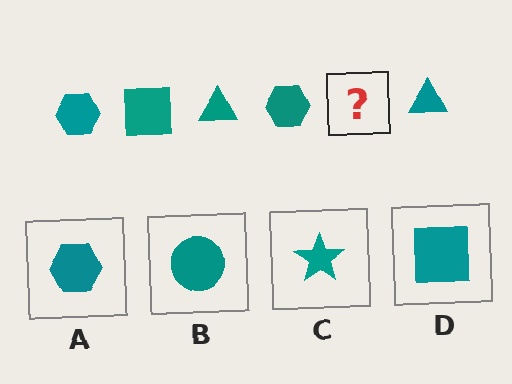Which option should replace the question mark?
Option D.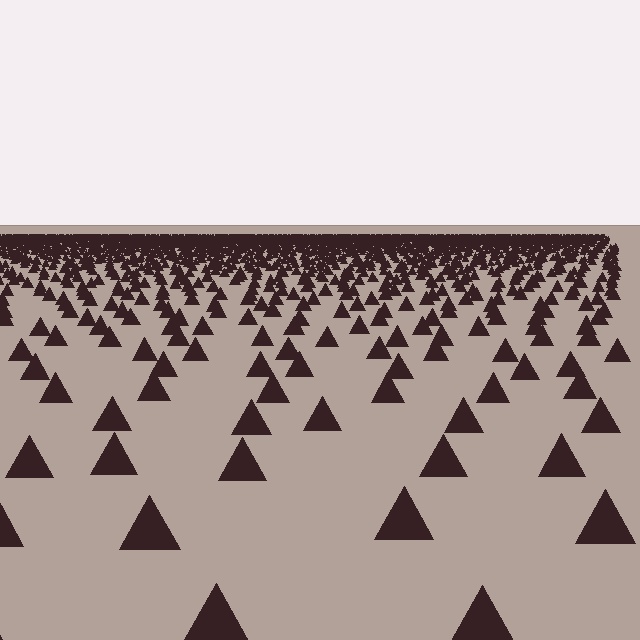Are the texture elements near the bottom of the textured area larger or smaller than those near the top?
Larger. Near the bottom, elements are closer to the viewer and appear at a bigger on-screen size.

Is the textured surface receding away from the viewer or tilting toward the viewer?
The surface is receding away from the viewer. Texture elements get smaller and denser toward the top.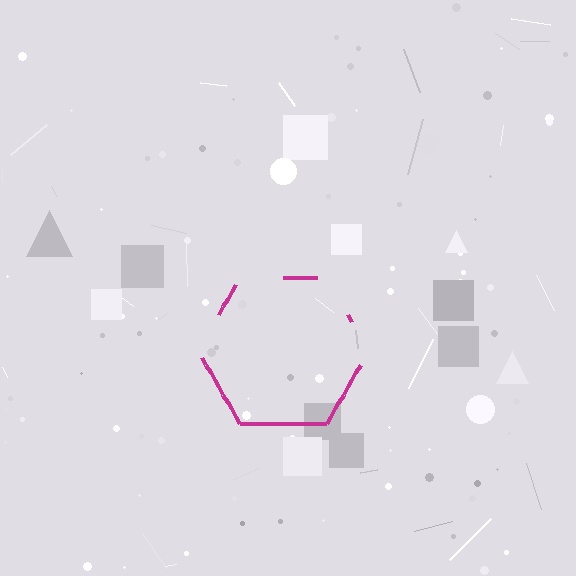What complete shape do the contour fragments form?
The contour fragments form a hexagon.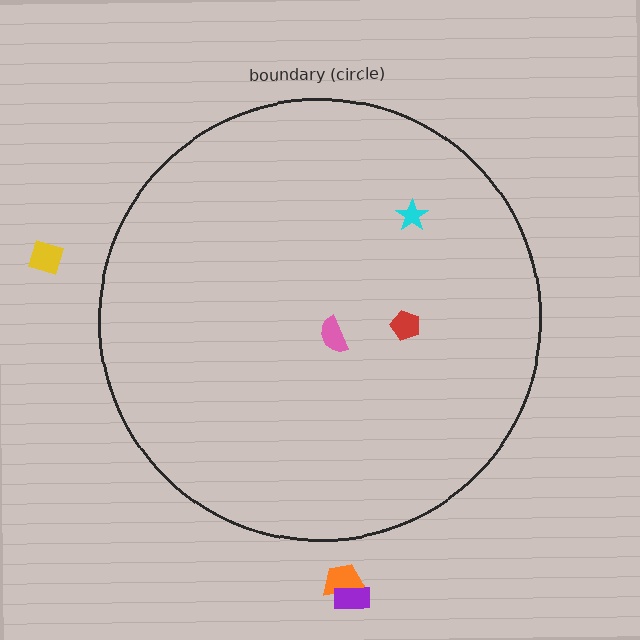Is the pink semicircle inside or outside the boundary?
Inside.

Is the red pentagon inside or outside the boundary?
Inside.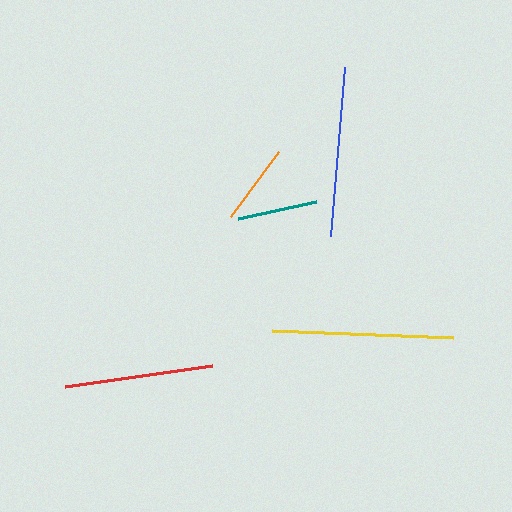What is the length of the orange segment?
The orange segment is approximately 81 pixels long.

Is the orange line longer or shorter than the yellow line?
The yellow line is longer than the orange line.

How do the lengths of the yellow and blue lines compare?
The yellow and blue lines are approximately the same length.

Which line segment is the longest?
The yellow line is the longest at approximately 180 pixels.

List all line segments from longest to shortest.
From longest to shortest: yellow, blue, red, orange, teal.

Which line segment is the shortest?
The teal line is the shortest at approximately 79 pixels.